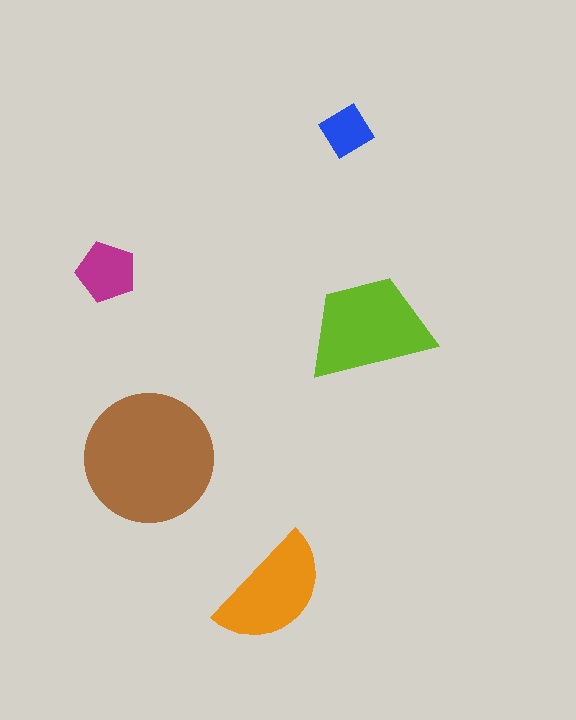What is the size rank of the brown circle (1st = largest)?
1st.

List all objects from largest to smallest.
The brown circle, the lime trapezoid, the orange semicircle, the magenta pentagon, the blue diamond.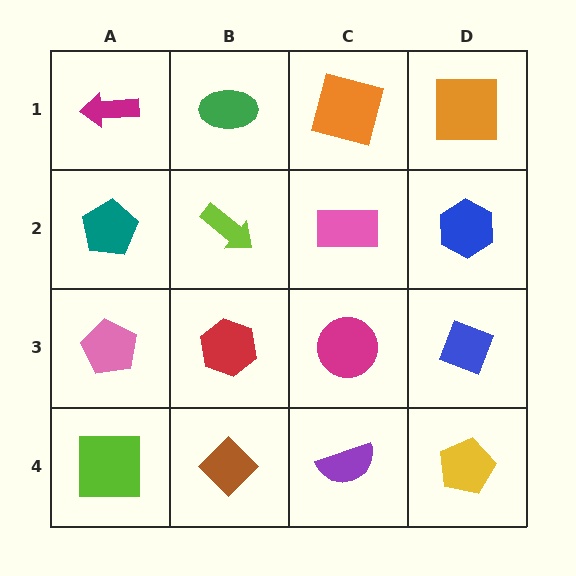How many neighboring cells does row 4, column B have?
3.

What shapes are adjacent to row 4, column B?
A red hexagon (row 3, column B), a lime square (row 4, column A), a purple semicircle (row 4, column C).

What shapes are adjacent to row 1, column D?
A blue hexagon (row 2, column D), an orange square (row 1, column C).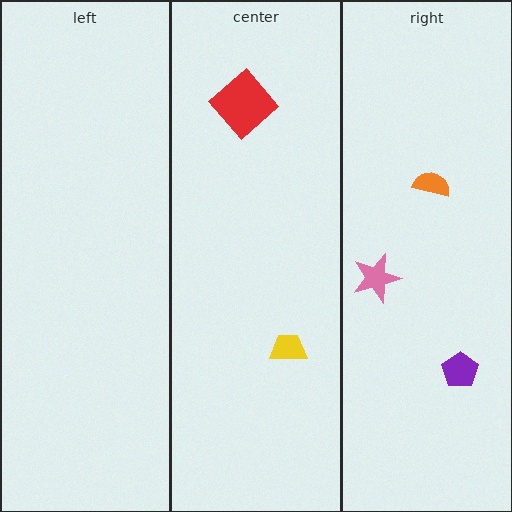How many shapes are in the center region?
2.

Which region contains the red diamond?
The center region.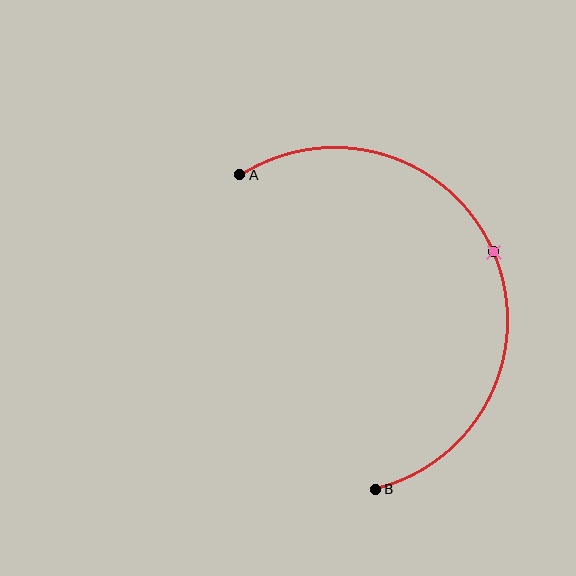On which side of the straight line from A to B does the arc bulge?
The arc bulges to the right of the straight line connecting A and B.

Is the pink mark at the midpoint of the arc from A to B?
Yes. The pink mark lies on the arc at equal arc-length from both A and B — it is the arc midpoint.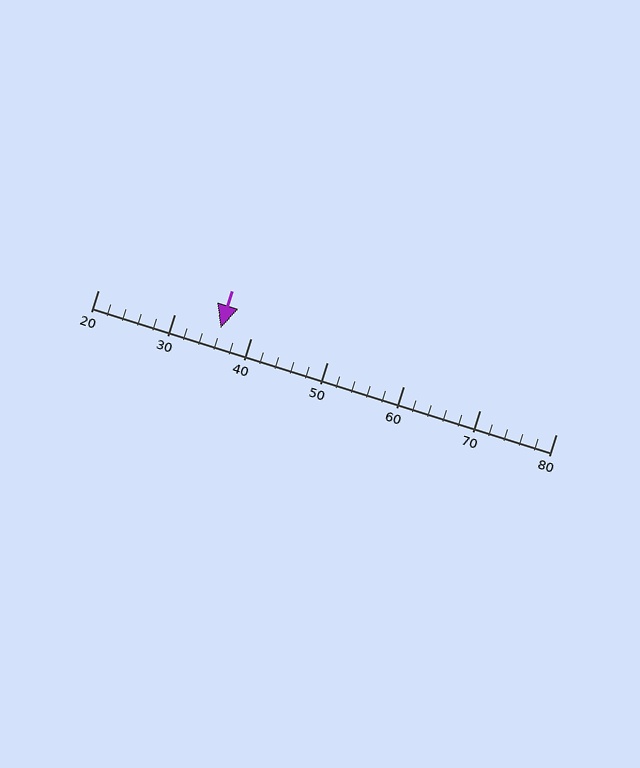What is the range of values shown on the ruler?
The ruler shows values from 20 to 80.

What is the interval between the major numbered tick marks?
The major tick marks are spaced 10 units apart.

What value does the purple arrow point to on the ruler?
The purple arrow points to approximately 36.